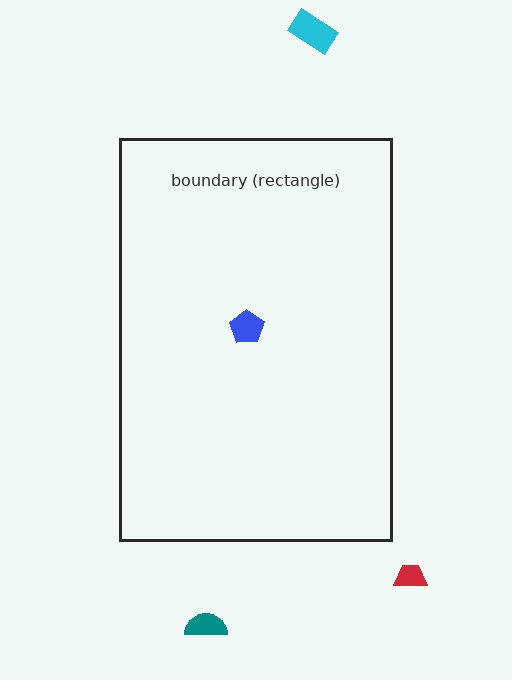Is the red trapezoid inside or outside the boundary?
Outside.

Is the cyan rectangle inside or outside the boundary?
Outside.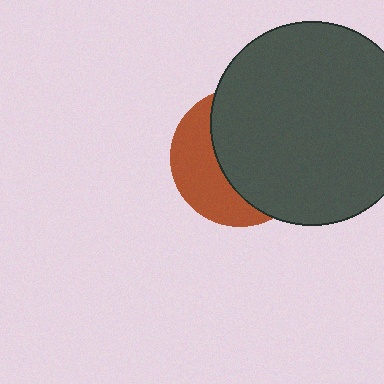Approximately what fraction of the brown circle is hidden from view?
Roughly 63% of the brown circle is hidden behind the dark gray circle.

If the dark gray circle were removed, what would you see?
You would see the complete brown circle.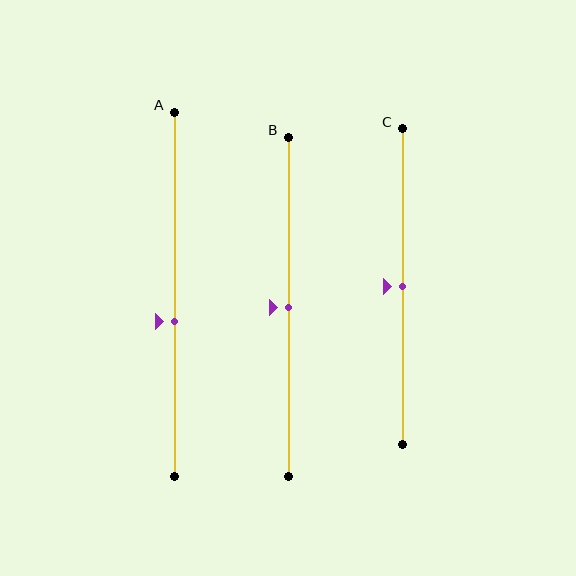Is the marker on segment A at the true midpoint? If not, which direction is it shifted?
No, the marker on segment A is shifted downward by about 7% of the segment length.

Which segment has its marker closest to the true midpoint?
Segment B has its marker closest to the true midpoint.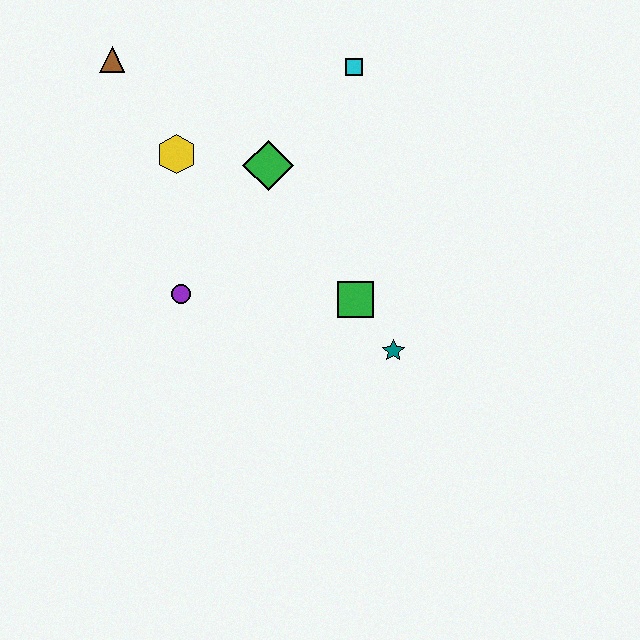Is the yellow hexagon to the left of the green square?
Yes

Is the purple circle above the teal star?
Yes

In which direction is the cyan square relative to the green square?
The cyan square is above the green square.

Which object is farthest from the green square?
The brown triangle is farthest from the green square.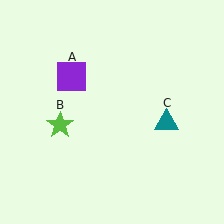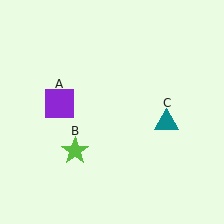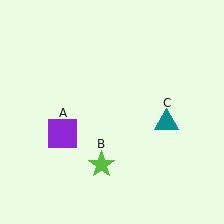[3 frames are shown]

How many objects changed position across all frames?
2 objects changed position: purple square (object A), lime star (object B).